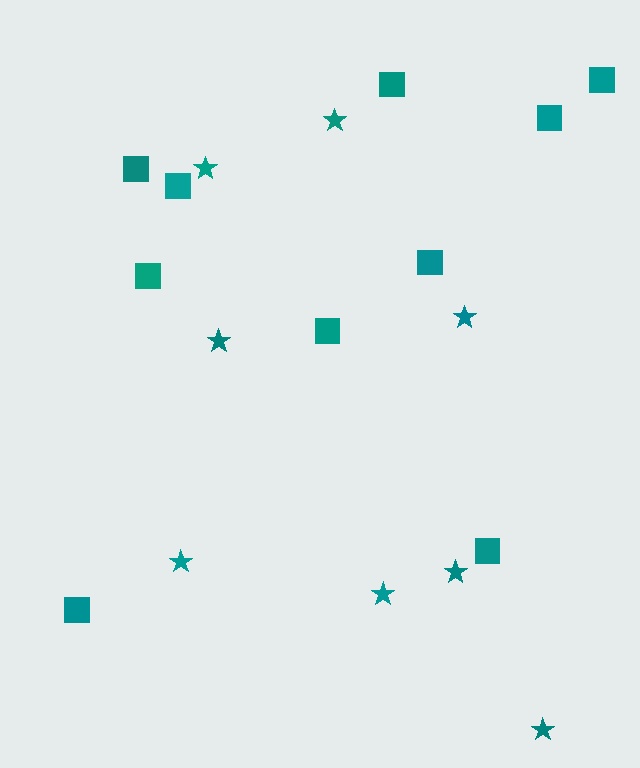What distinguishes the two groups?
There are 2 groups: one group of stars (8) and one group of squares (10).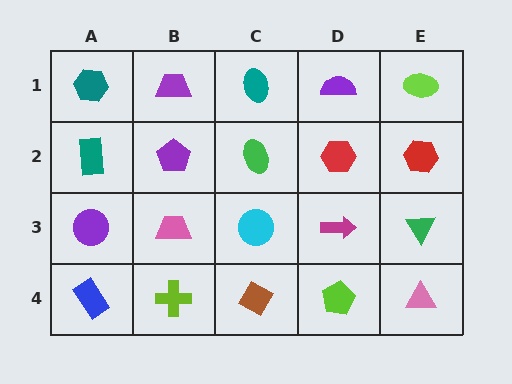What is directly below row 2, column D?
A magenta arrow.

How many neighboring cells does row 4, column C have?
3.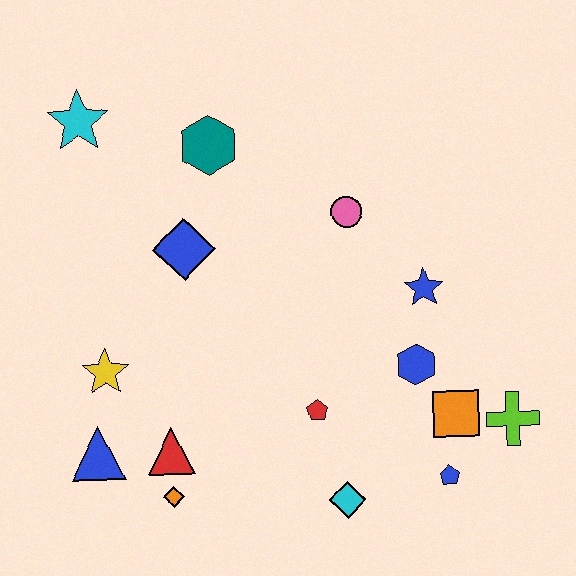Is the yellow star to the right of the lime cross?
No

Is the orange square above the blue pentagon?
Yes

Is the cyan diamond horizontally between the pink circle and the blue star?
No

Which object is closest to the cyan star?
The teal hexagon is closest to the cyan star.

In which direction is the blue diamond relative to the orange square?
The blue diamond is to the left of the orange square.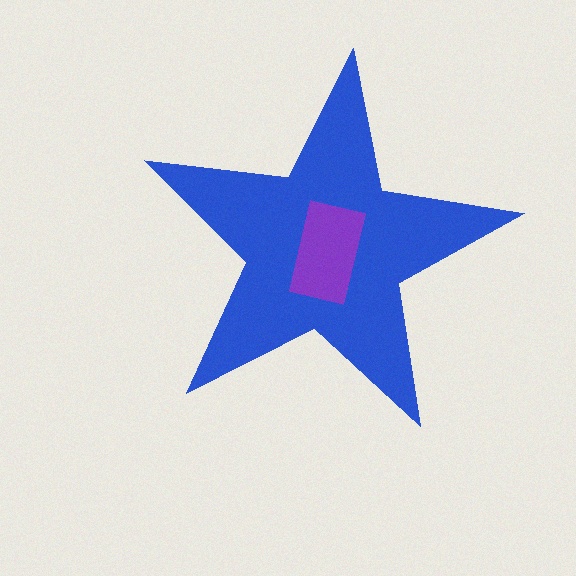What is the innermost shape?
The purple rectangle.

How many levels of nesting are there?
2.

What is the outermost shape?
The blue star.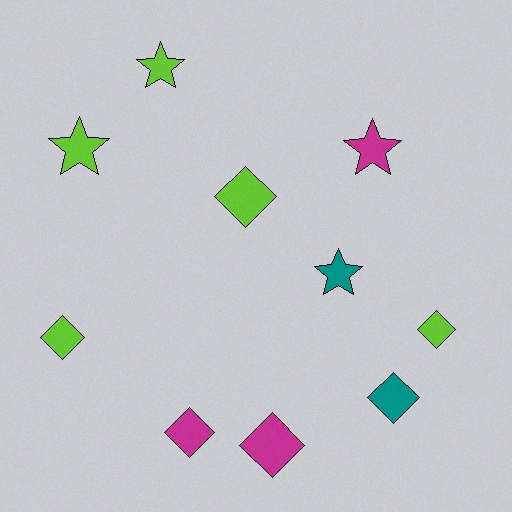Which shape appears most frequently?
Diamond, with 6 objects.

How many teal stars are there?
There is 1 teal star.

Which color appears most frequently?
Lime, with 5 objects.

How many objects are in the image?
There are 10 objects.